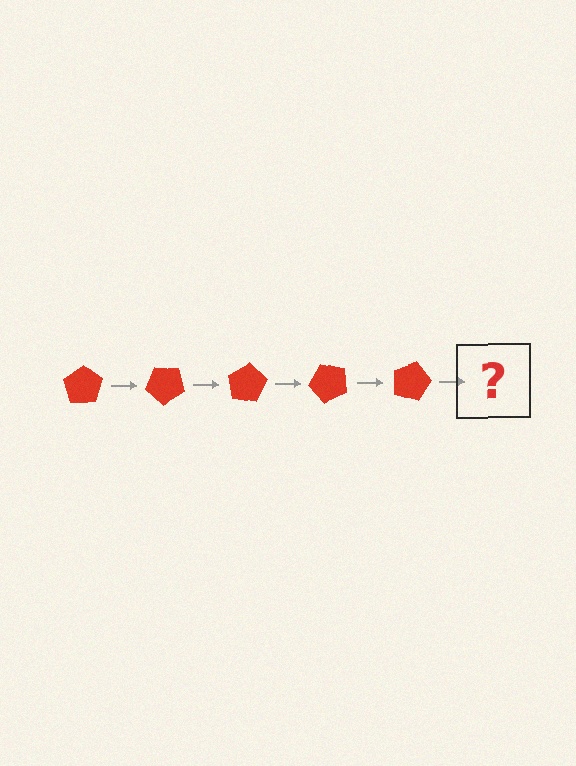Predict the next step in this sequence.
The next step is a red pentagon rotated 200 degrees.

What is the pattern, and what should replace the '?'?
The pattern is that the pentagon rotates 40 degrees each step. The '?' should be a red pentagon rotated 200 degrees.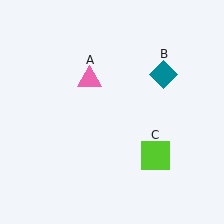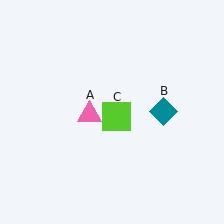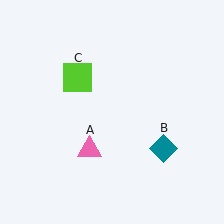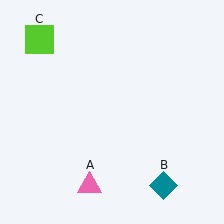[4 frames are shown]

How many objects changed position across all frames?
3 objects changed position: pink triangle (object A), teal diamond (object B), lime square (object C).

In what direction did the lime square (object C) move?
The lime square (object C) moved up and to the left.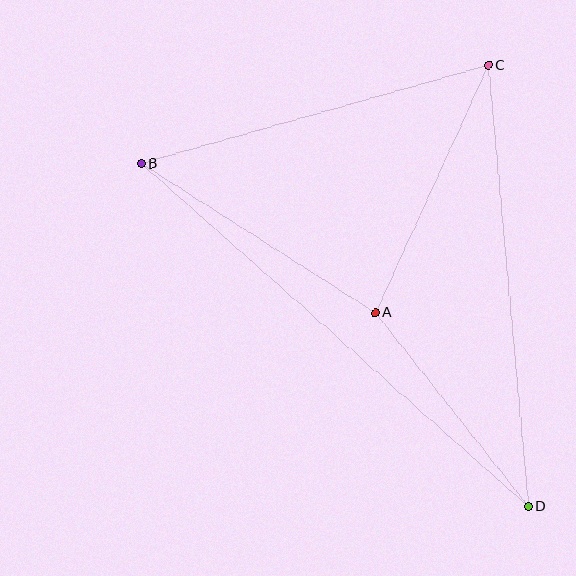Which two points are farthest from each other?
Points B and D are farthest from each other.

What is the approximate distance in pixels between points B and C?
The distance between B and C is approximately 361 pixels.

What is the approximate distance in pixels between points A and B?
The distance between A and B is approximately 278 pixels.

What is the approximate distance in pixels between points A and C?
The distance between A and C is approximately 272 pixels.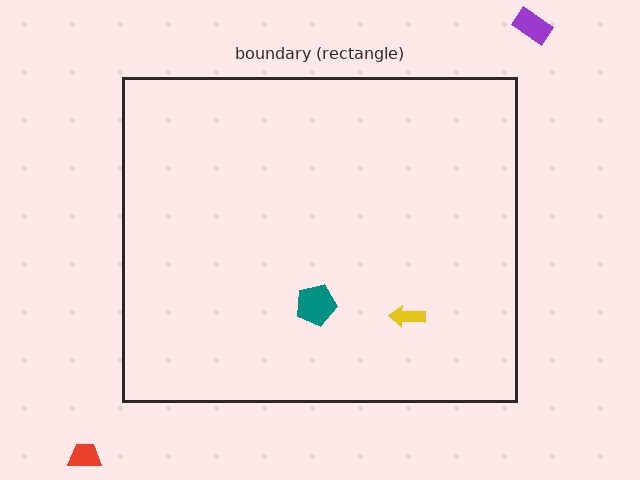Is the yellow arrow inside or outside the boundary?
Inside.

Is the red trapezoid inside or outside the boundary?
Outside.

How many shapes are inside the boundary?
2 inside, 2 outside.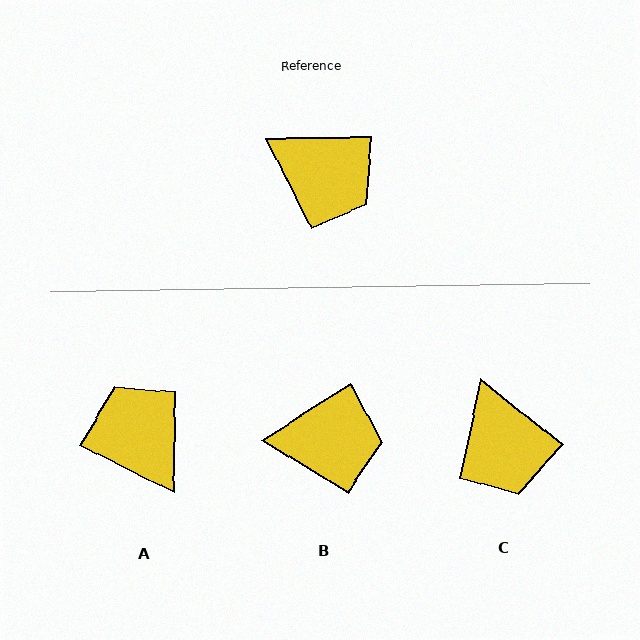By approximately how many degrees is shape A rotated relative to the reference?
Approximately 153 degrees counter-clockwise.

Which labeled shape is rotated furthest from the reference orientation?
A, about 153 degrees away.